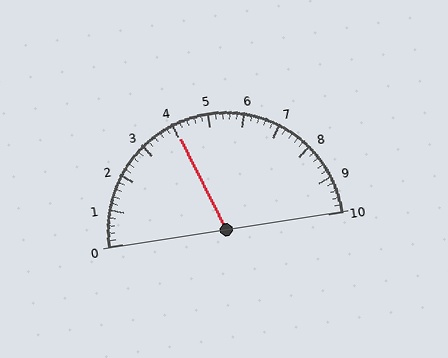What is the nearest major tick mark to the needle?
The nearest major tick mark is 4.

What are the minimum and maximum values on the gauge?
The gauge ranges from 0 to 10.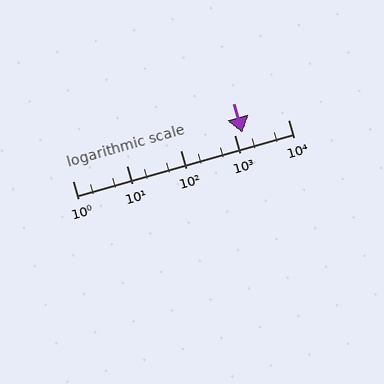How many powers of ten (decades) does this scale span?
The scale spans 4 decades, from 1 to 10000.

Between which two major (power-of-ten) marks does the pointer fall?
The pointer is between 1000 and 10000.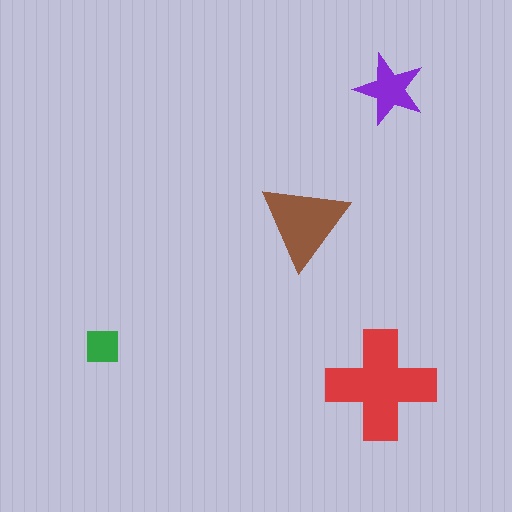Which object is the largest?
The red cross.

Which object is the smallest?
The green square.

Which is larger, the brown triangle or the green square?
The brown triangle.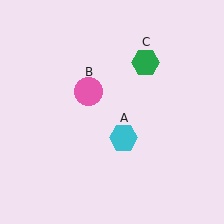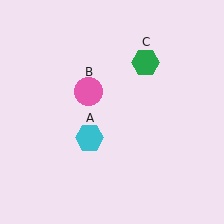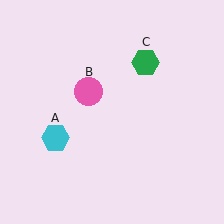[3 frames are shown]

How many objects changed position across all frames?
1 object changed position: cyan hexagon (object A).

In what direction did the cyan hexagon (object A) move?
The cyan hexagon (object A) moved left.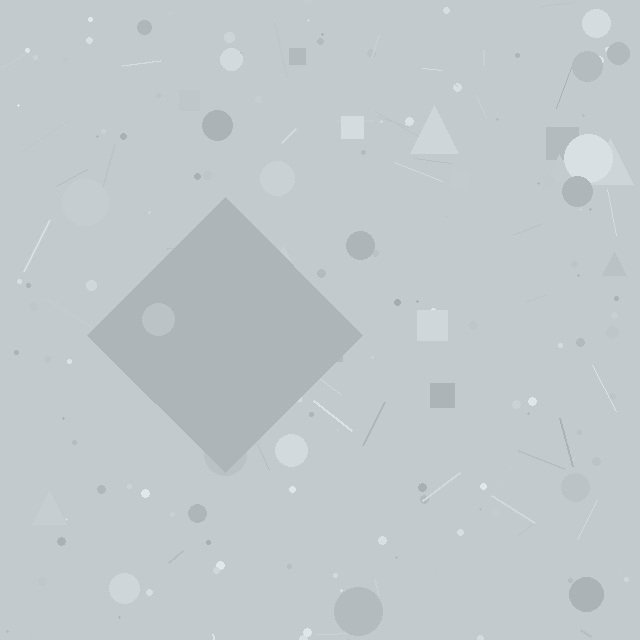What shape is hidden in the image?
A diamond is hidden in the image.